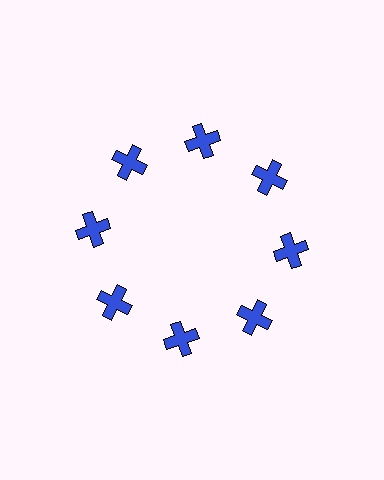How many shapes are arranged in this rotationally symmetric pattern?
There are 8 shapes, arranged in 8 groups of 1.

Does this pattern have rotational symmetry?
Yes, this pattern has 8-fold rotational symmetry. It looks the same after rotating 45 degrees around the center.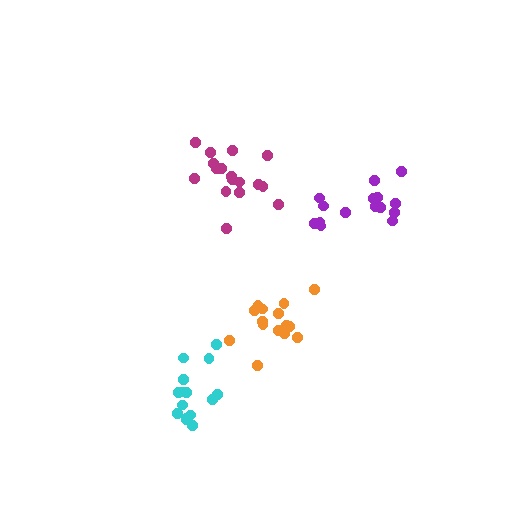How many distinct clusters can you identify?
There are 4 distinct clusters.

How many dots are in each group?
Group 1: 15 dots, Group 2: 15 dots, Group 3: 18 dots, Group 4: 15 dots (63 total).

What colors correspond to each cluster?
The clusters are colored: purple, orange, magenta, cyan.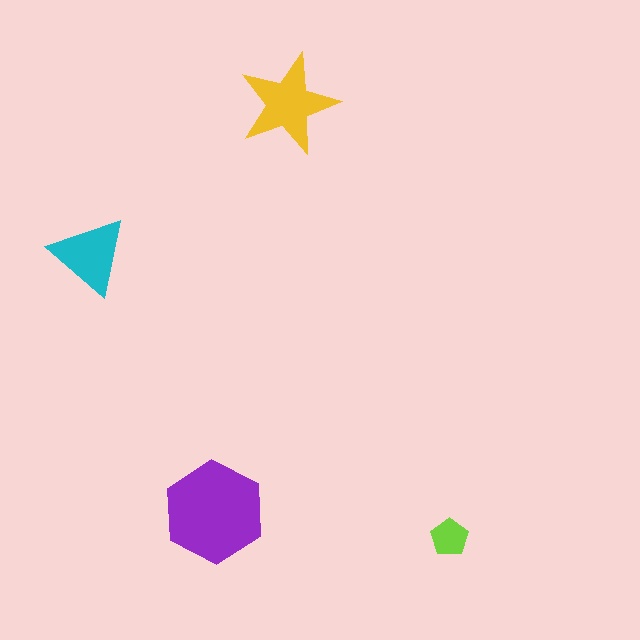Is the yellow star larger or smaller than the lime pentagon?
Larger.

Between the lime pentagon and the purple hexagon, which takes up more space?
The purple hexagon.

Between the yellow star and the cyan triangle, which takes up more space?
The yellow star.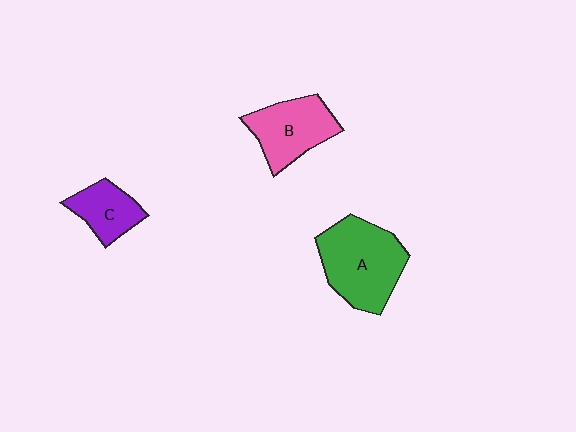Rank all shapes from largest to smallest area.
From largest to smallest: A (green), B (pink), C (purple).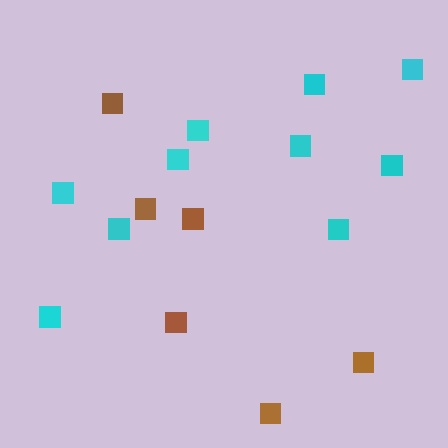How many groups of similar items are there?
There are 2 groups: one group of brown squares (6) and one group of cyan squares (10).